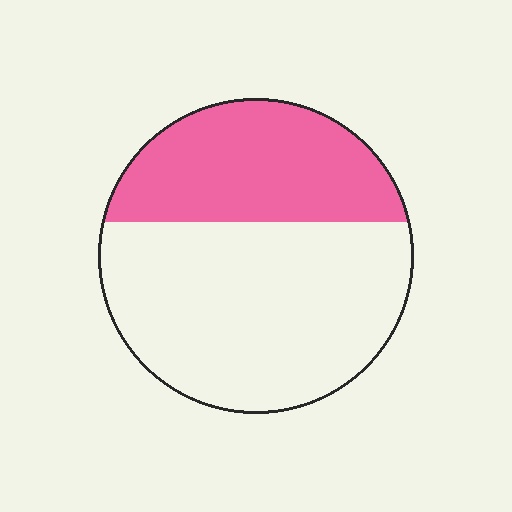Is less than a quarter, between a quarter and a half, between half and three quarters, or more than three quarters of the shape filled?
Between a quarter and a half.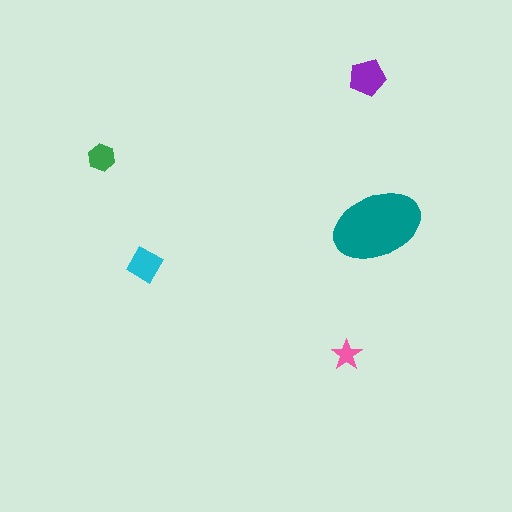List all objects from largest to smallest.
The teal ellipse, the purple pentagon, the cyan square, the green hexagon, the pink star.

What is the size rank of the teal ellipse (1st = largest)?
1st.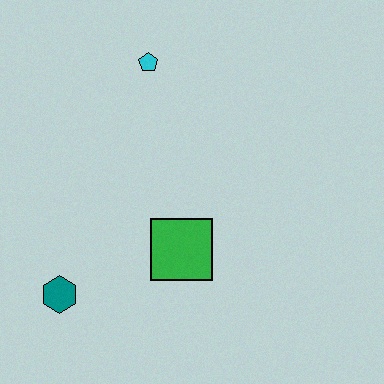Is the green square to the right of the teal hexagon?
Yes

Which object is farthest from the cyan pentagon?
The teal hexagon is farthest from the cyan pentagon.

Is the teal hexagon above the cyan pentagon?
No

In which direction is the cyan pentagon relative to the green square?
The cyan pentagon is above the green square.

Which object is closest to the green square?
The teal hexagon is closest to the green square.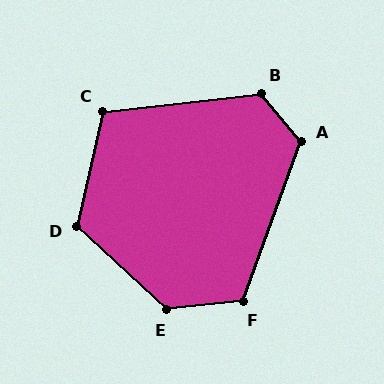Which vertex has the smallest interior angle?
C, at approximately 109 degrees.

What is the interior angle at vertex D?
Approximately 120 degrees (obtuse).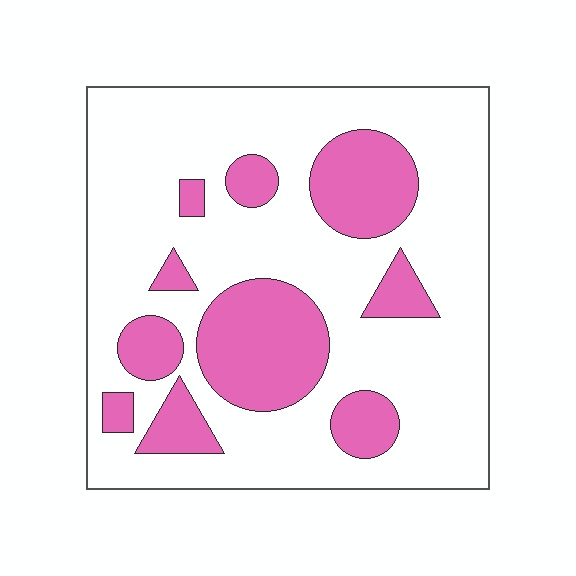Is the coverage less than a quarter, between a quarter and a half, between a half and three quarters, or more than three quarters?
Between a quarter and a half.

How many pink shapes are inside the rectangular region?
10.